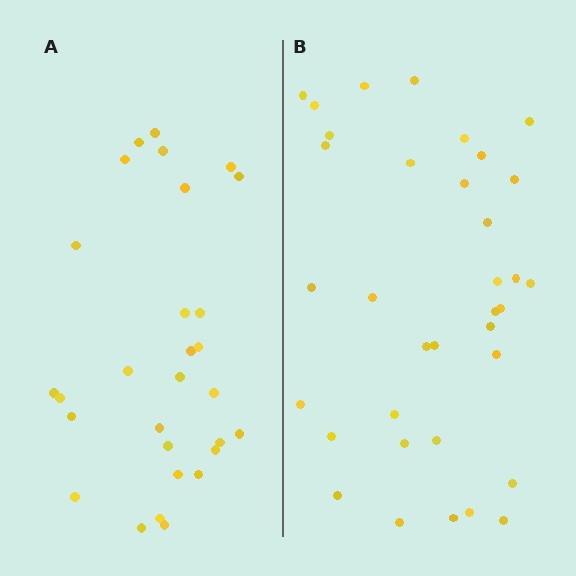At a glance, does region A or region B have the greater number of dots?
Region B (the right region) has more dots.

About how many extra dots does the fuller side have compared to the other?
Region B has about 6 more dots than region A.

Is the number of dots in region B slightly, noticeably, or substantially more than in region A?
Region B has only slightly more — the two regions are fairly close. The ratio is roughly 1.2 to 1.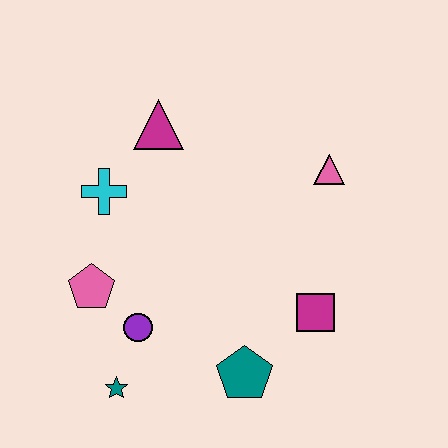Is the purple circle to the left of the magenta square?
Yes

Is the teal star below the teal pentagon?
Yes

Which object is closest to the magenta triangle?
The cyan cross is closest to the magenta triangle.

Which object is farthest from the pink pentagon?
The pink triangle is farthest from the pink pentagon.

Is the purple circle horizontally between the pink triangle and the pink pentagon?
Yes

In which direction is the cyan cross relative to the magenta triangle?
The cyan cross is below the magenta triangle.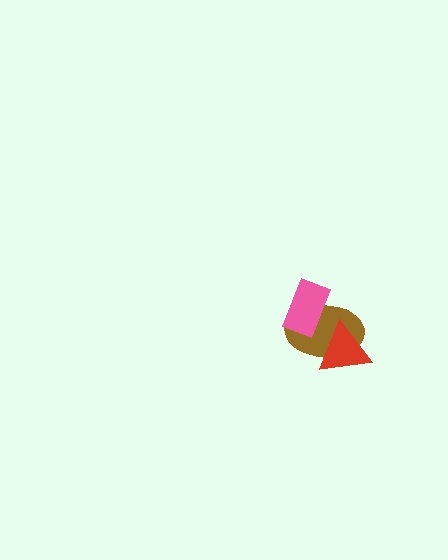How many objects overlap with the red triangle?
1 object overlaps with the red triangle.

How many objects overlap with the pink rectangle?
1 object overlaps with the pink rectangle.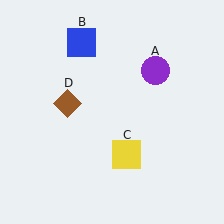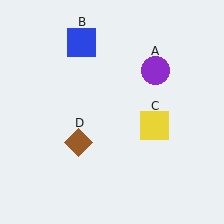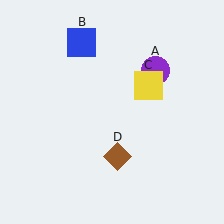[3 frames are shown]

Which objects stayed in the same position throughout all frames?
Purple circle (object A) and blue square (object B) remained stationary.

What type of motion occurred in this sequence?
The yellow square (object C), brown diamond (object D) rotated counterclockwise around the center of the scene.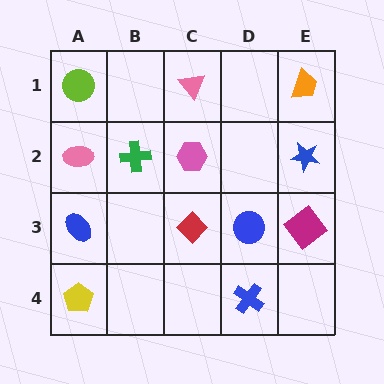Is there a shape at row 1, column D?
No, that cell is empty.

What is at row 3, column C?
A red diamond.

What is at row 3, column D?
A blue circle.